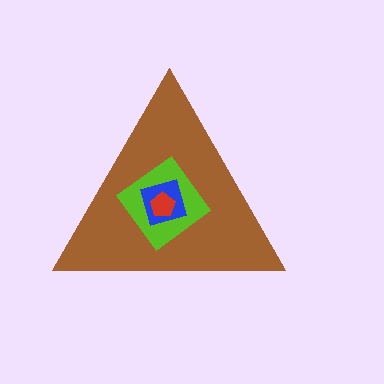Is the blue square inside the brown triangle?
Yes.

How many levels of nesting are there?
4.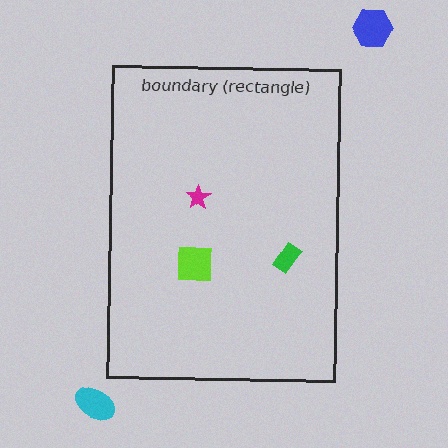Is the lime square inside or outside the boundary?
Inside.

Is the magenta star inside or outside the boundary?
Inside.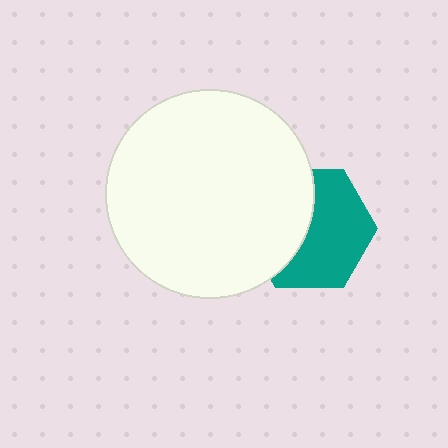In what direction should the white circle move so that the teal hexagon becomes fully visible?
The white circle should move left. That is the shortest direction to clear the overlap and leave the teal hexagon fully visible.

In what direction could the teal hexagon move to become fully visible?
The teal hexagon could move right. That would shift it out from behind the white circle entirely.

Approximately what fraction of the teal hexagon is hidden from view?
Roughly 43% of the teal hexagon is hidden behind the white circle.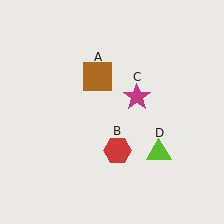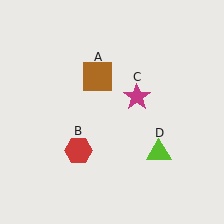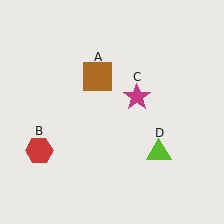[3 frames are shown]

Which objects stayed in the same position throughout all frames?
Brown square (object A) and magenta star (object C) and lime triangle (object D) remained stationary.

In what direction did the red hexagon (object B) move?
The red hexagon (object B) moved left.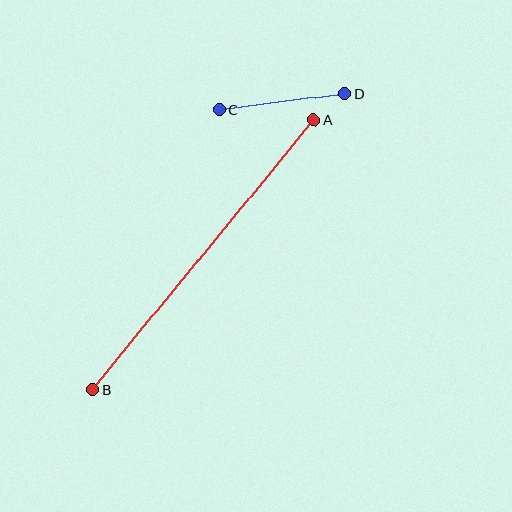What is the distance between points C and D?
The distance is approximately 127 pixels.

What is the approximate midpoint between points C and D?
The midpoint is at approximately (282, 101) pixels.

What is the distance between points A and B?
The distance is approximately 349 pixels.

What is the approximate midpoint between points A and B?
The midpoint is at approximately (203, 255) pixels.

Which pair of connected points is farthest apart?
Points A and B are farthest apart.